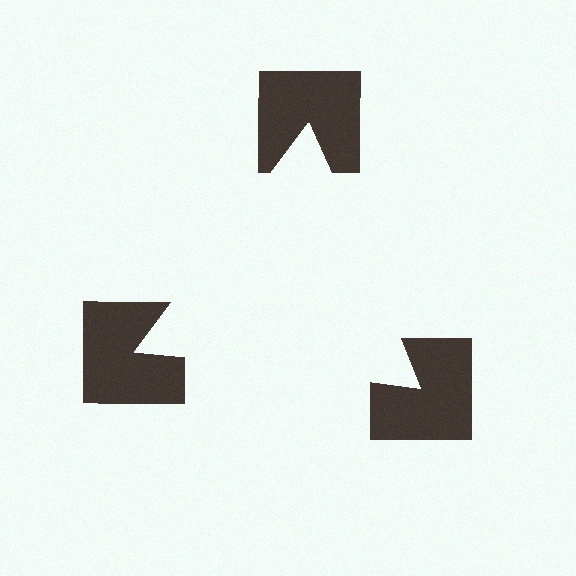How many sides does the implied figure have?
3 sides.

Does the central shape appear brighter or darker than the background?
It typically appears slightly brighter than the background, even though no actual brightness change is drawn.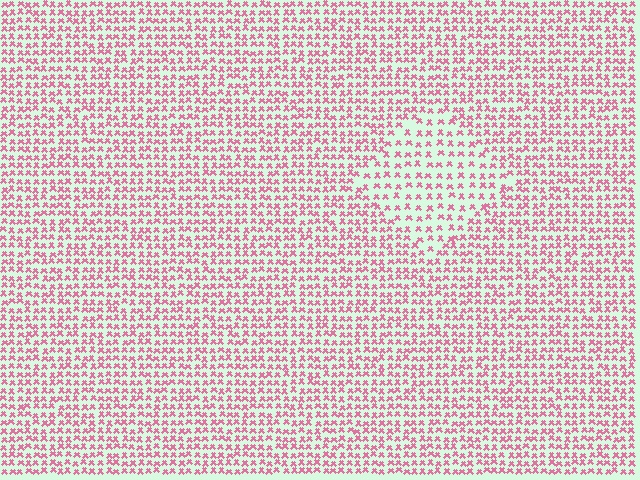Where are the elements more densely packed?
The elements are more densely packed outside the diamond boundary.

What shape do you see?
I see a diamond.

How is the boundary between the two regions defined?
The boundary is defined by a change in element density (approximately 1.7x ratio). All elements are the same color, size, and shape.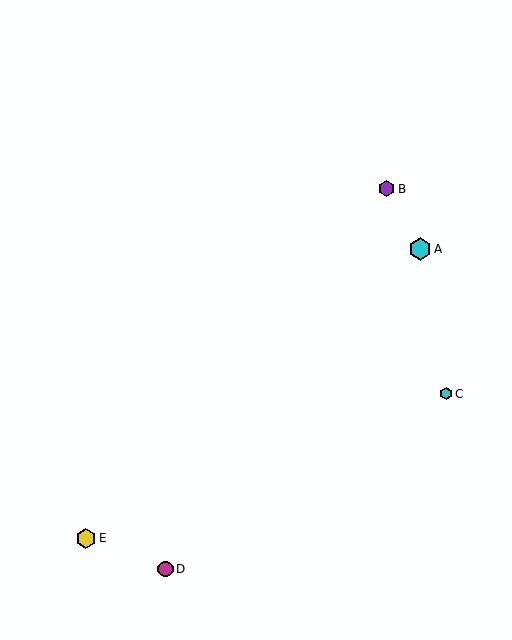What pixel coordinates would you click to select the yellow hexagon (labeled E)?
Click at (86, 538) to select the yellow hexagon E.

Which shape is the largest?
The cyan hexagon (labeled A) is the largest.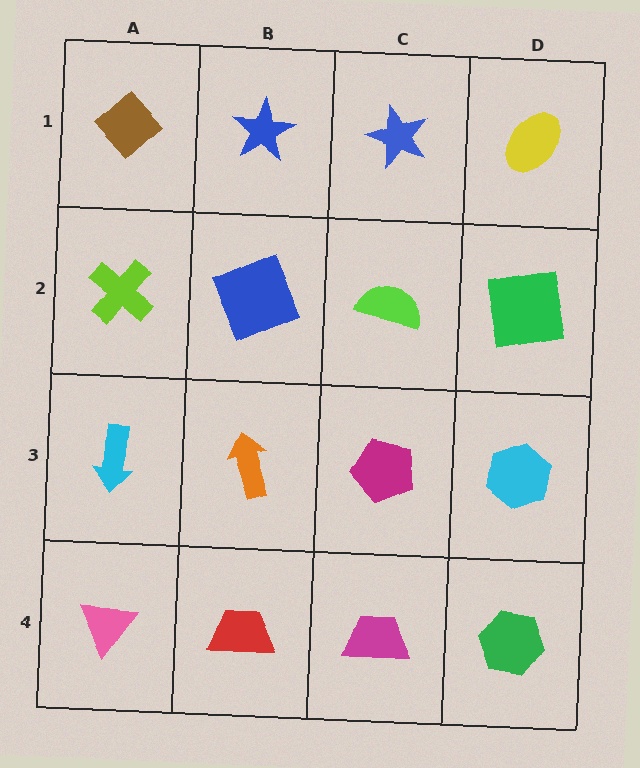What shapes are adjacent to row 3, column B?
A blue square (row 2, column B), a red trapezoid (row 4, column B), a cyan arrow (row 3, column A), a magenta pentagon (row 3, column C).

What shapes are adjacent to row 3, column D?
A green square (row 2, column D), a green hexagon (row 4, column D), a magenta pentagon (row 3, column C).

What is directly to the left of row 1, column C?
A blue star.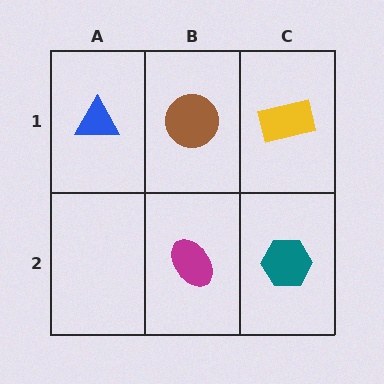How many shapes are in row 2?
2 shapes.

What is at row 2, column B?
A magenta ellipse.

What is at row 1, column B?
A brown circle.